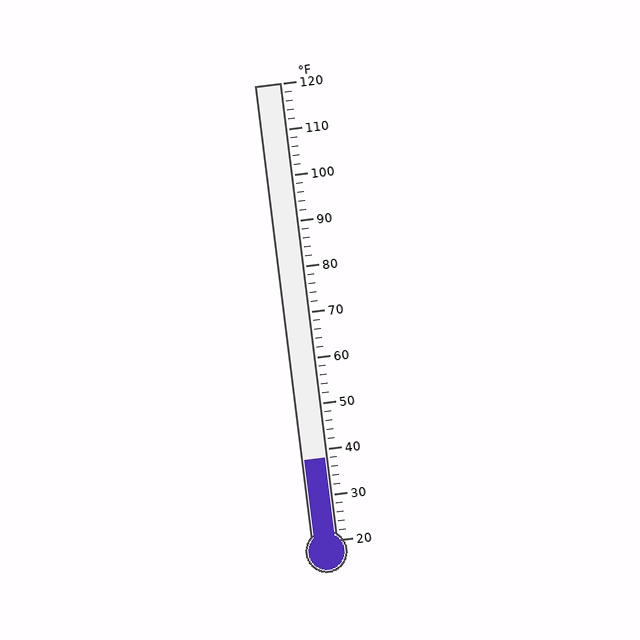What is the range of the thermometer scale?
The thermometer scale ranges from 20°F to 120°F.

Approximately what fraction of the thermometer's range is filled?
The thermometer is filled to approximately 20% of its range.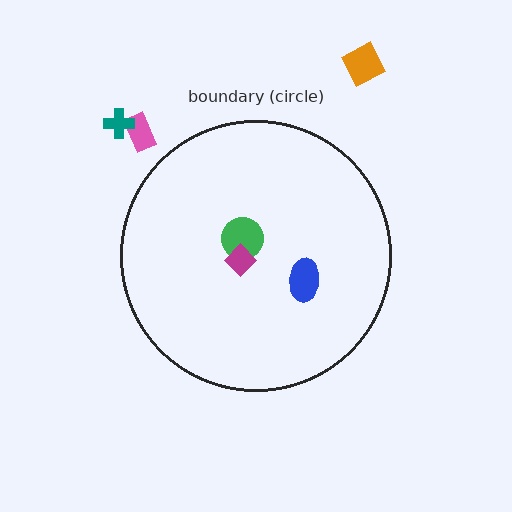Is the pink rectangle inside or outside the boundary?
Outside.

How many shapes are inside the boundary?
3 inside, 3 outside.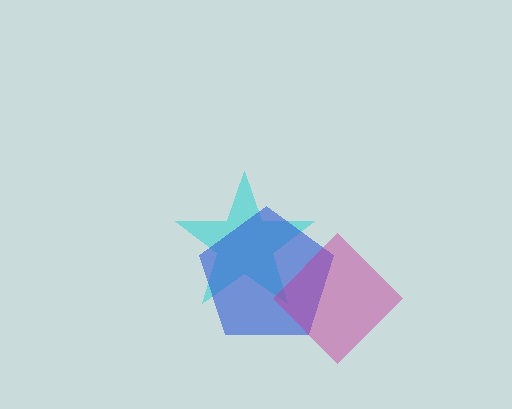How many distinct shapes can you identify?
There are 3 distinct shapes: a cyan star, a blue pentagon, a magenta diamond.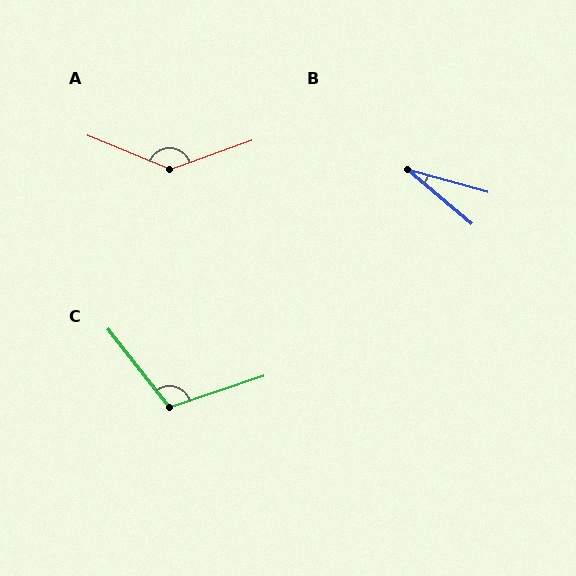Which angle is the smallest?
B, at approximately 24 degrees.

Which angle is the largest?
A, at approximately 138 degrees.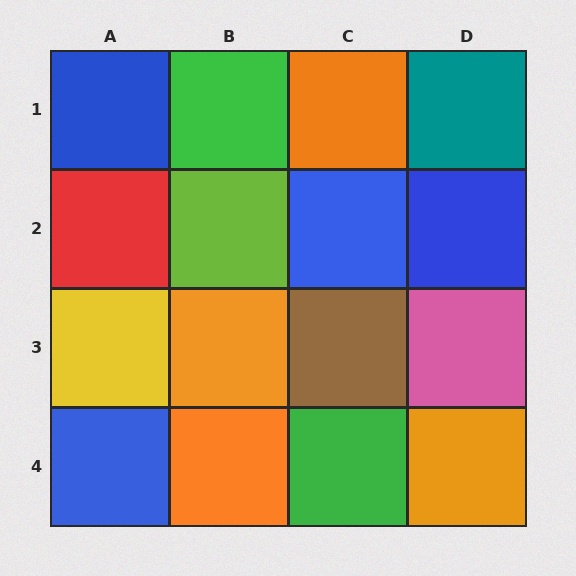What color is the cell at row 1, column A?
Blue.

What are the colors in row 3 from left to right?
Yellow, orange, brown, pink.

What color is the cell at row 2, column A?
Red.